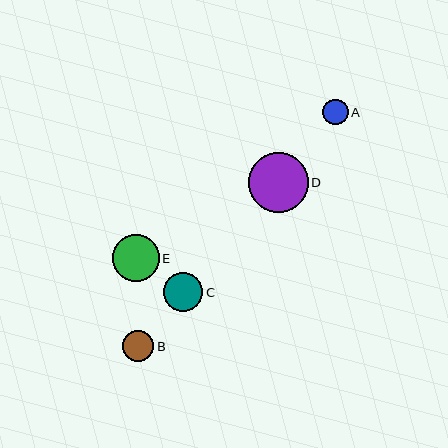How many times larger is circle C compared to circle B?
Circle C is approximately 1.2 times the size of circle B.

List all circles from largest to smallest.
From largest to smallest: D, E, C, B, A.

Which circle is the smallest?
Circle A is the smallest with a size of approximately 25 pixels.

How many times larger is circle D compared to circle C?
Circle D is approximately 1.5 times the size of circle C.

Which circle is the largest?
Circle D is the largest with a size of approximately 60 pixels.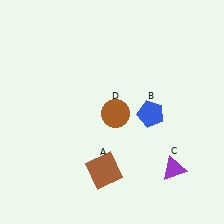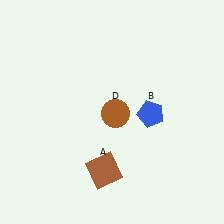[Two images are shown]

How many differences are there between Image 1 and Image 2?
There is 1 difference between the two images.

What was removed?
The purple triangle (C) was removed in Image 2.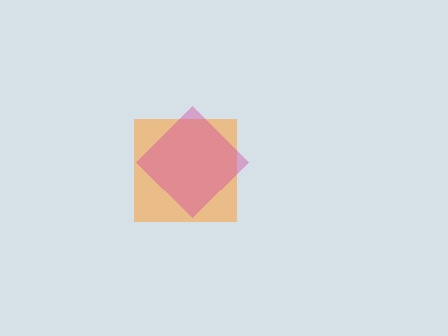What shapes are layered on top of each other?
The layered shapes are: an orange square, a magenta diamond.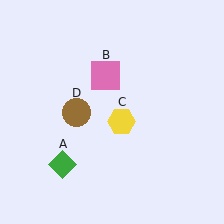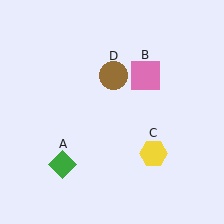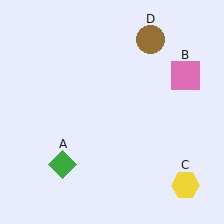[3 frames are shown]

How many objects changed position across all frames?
3 objects changed position: pink square (object B), yellow hexagon (object C), brown circle (object D).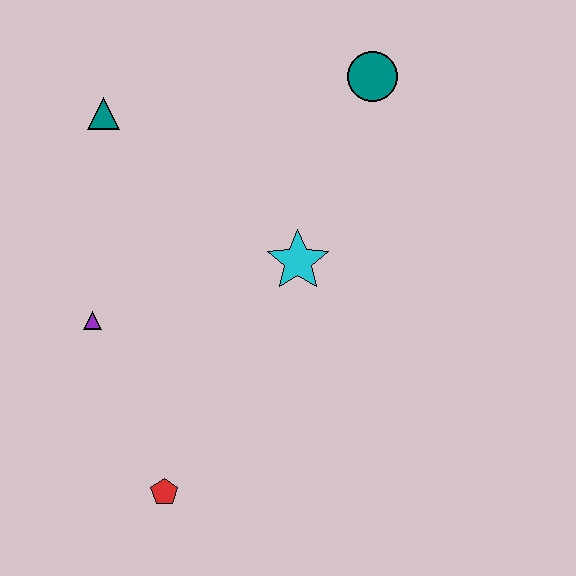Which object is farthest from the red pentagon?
The teal circle is farthest from the red pentagon.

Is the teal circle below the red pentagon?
No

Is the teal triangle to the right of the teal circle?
No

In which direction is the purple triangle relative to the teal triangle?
The purple triangle is below the teal triangle.